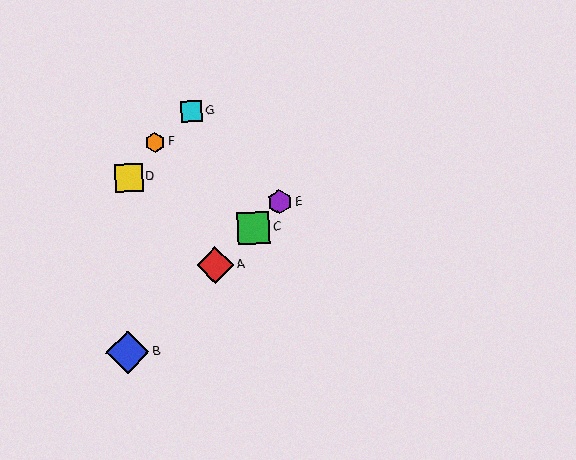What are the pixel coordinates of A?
Object A is at (216, 265).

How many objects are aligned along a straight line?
4 objects (A, B, C, E) are aligned along a straight line.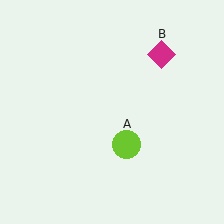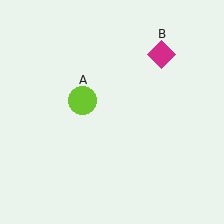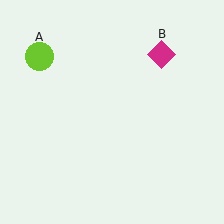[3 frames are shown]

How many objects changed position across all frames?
1 object changed position: lime circle (object A).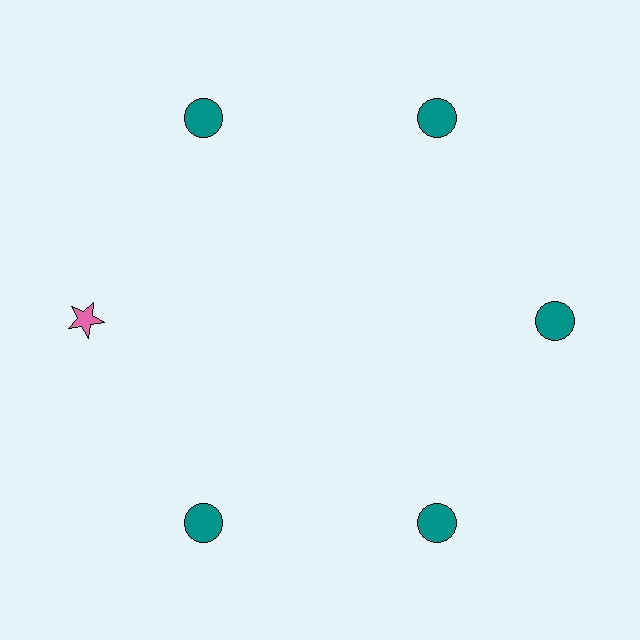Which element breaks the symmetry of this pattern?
The pink star at roughly the 9 o'clock position breaks the symmetry. All other shapes are teal circles.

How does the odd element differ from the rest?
It differs in both color (pink instead of teal) and shape (star instead of circle).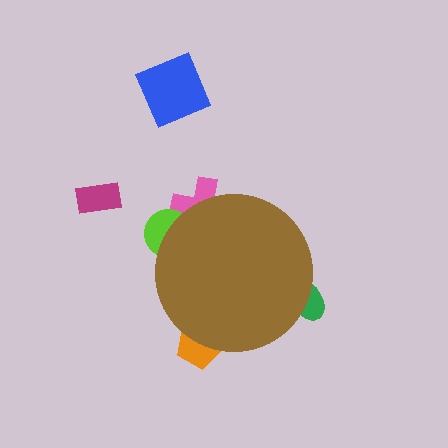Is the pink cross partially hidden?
Yes, the pink cross is partially hidden behind the brown circle.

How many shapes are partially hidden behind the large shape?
4 shapes are partially hidden.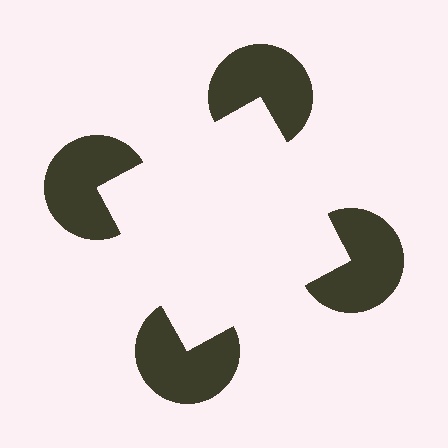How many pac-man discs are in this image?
There are 4 — one at each vertex of the illusory square.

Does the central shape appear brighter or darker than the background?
It typically appears slightly brighter than the background, even though no actual brightness change is drawn.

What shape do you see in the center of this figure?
An illusory square — its edges are inferred from the aligned wedge cuts in the pac-man discs, not physically drawn.